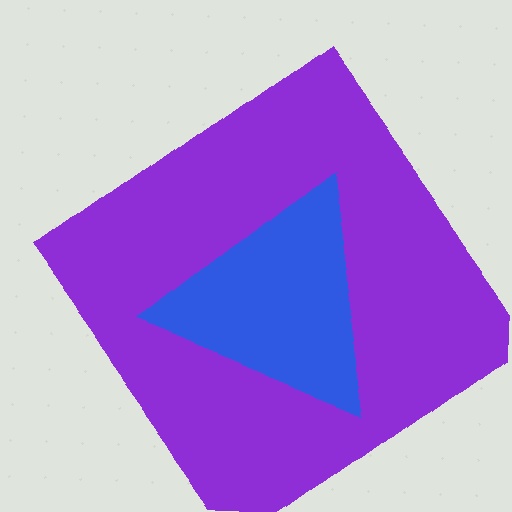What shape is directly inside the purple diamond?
The blue triangle.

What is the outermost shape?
The purple diamond.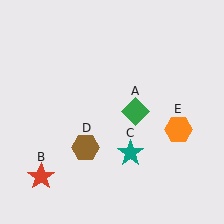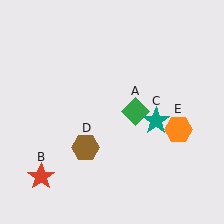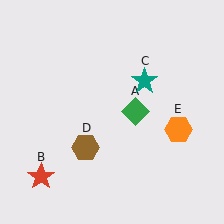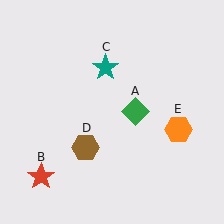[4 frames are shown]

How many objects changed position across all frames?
1 object changed position: teal star (object C).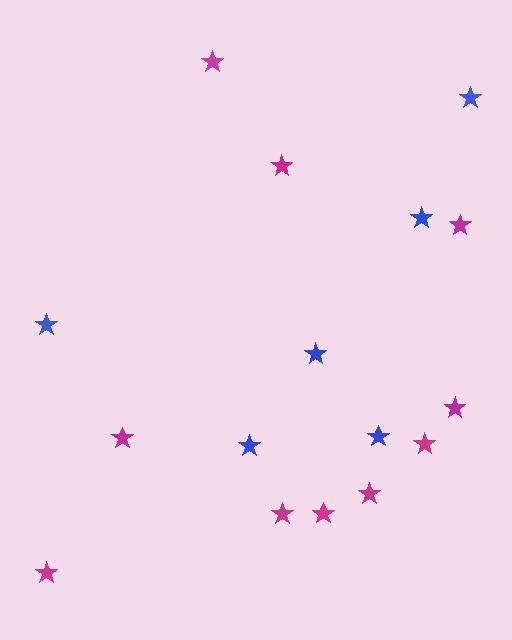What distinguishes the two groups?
There are 2 groups: one group of magenta stars (10) and one group of blue stars (6).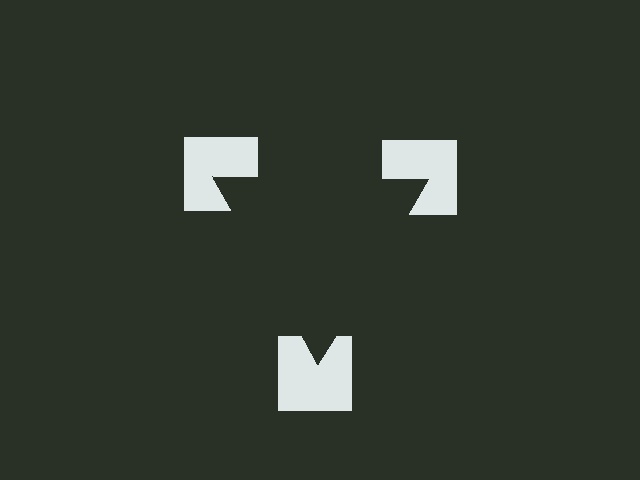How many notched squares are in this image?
There are 3 — one at each vertex of the illusory triangle.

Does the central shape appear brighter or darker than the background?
It typically appears slightly darker than the background, even though no actual brightness change is drawn.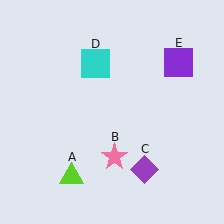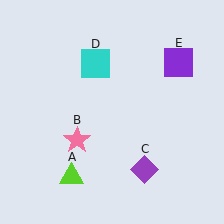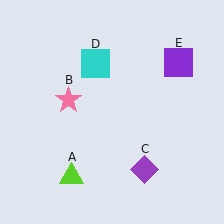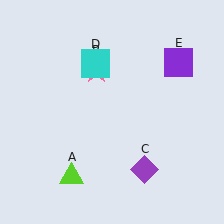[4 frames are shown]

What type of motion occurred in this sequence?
The pink star (object B) rotated clockwise around the center of the scene.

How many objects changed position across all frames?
1 object changed position: pink star (object B).